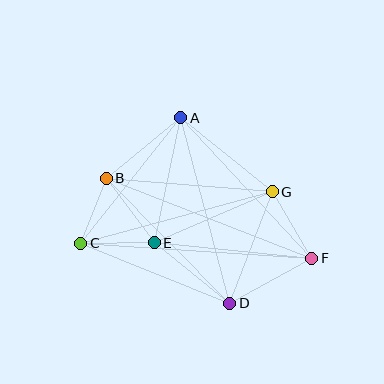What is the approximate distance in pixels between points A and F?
The distance between A and F is approximately 192 pixels.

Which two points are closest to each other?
Points B and C are closest to each other.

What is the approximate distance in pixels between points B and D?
The distance between B and D is approximately 175 pixels.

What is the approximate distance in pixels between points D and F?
The distance between D and F is approximately 93 pixels.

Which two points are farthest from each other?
Points C and F are farthest from each other.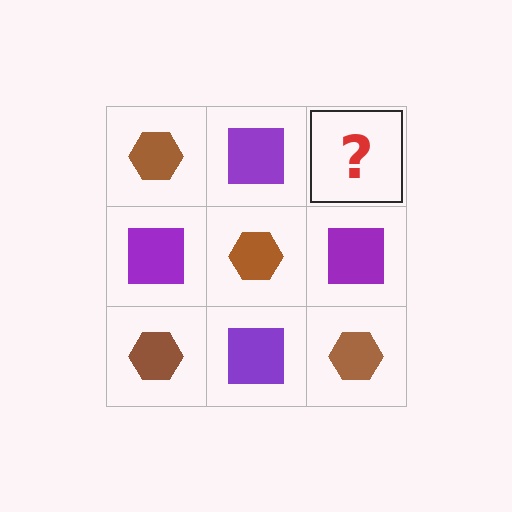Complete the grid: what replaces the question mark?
The question mark should be replaced with a brown hexagon.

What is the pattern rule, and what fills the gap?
The rule is that it alternates brown hexagon and purple square in a checkerboard pattern. The gap should be filled with a brown hexagon.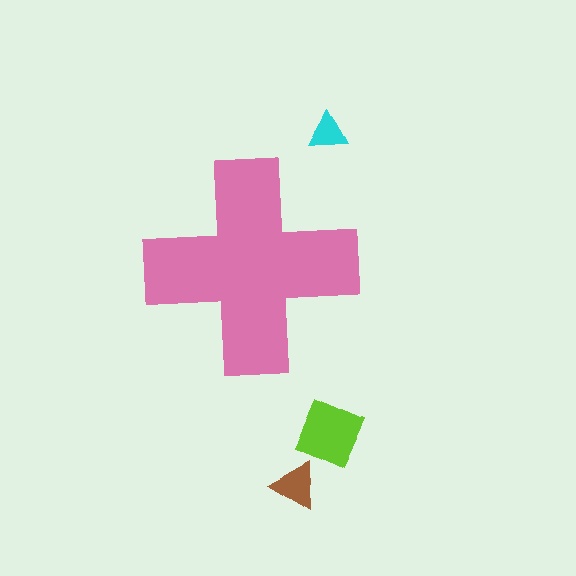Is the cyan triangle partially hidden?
No, the cyan triangle is fully visible.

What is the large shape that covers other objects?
A pink cross.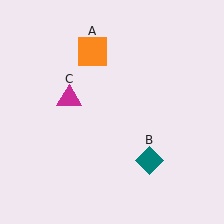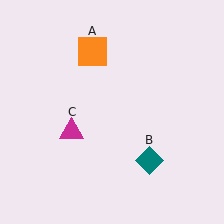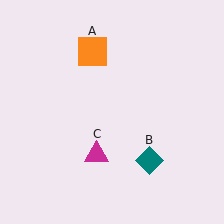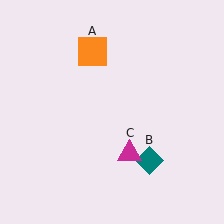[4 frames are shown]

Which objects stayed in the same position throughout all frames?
Orange square (object A) and teal diamond (object B) remained stationary.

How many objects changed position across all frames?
1 object changed position: magenta triangle (object C).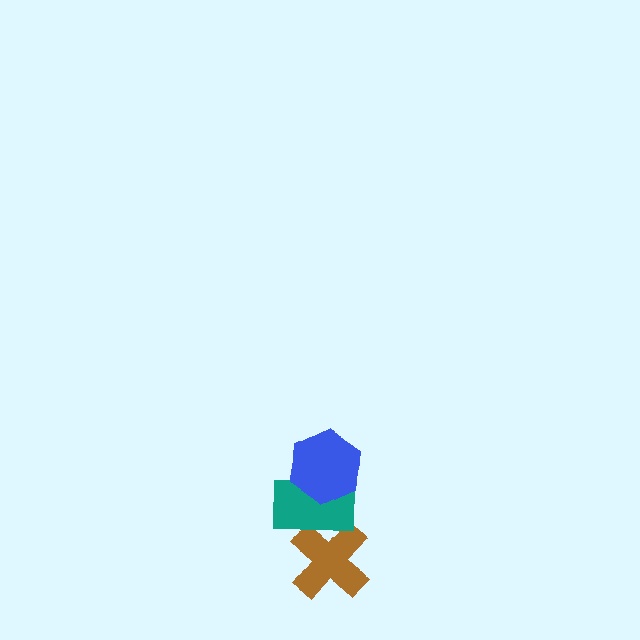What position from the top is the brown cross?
The brown cross is 3rd from the top.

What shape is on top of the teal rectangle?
The blue hexagon is on top of the teal rectangle.